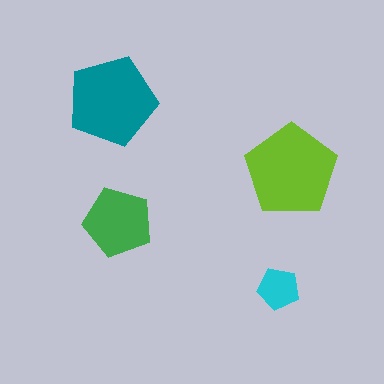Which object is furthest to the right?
The lime pentagon is rightmost.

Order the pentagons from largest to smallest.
the lime one, the teal one, the green one, the cyan one.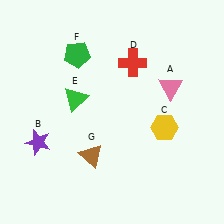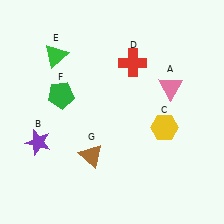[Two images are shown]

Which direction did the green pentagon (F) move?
The green pentagon (F) moved down.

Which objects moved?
The objects that moved are: the green triangle (E), the green pentagon (F).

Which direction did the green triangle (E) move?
The green triangle (E) moved up.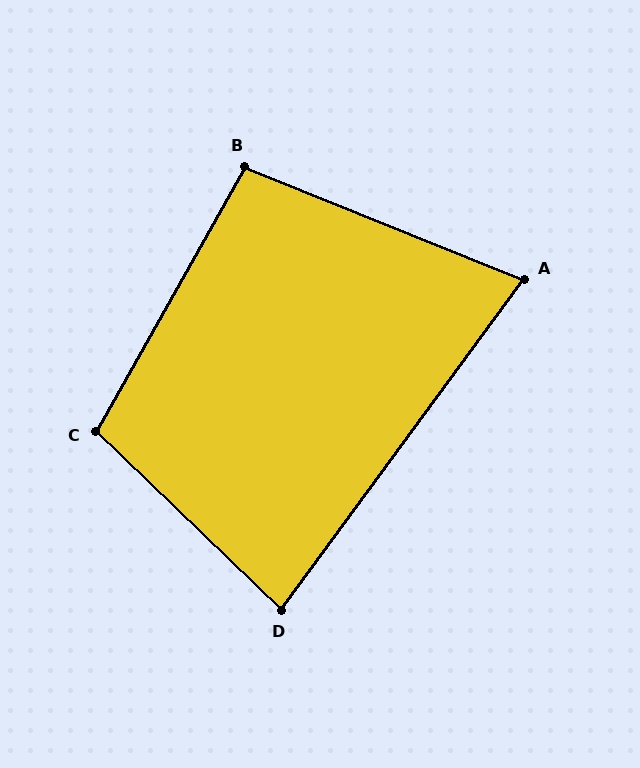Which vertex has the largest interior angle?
C, at approximately 104 degrees.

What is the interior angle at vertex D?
Approximately 82 degrees (acute).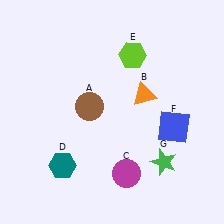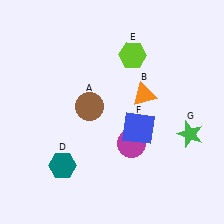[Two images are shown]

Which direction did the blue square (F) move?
The blue square (F) moved left.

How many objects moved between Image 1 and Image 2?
3 objects moved between the two images.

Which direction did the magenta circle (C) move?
The magenta circle (C) moved up.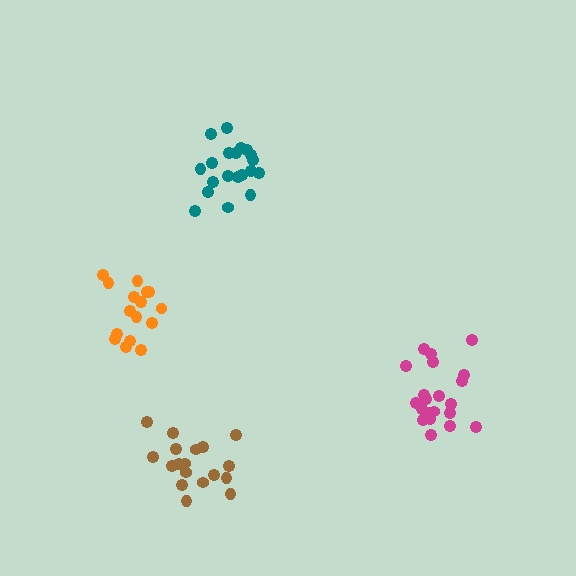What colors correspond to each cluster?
The clusters are colored: brown, magenta, teal, orange.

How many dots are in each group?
Group 1: 18 dots, Group 2: 21 dots, Group 3: 20 dots, Group 4: 16 dots (75 total).